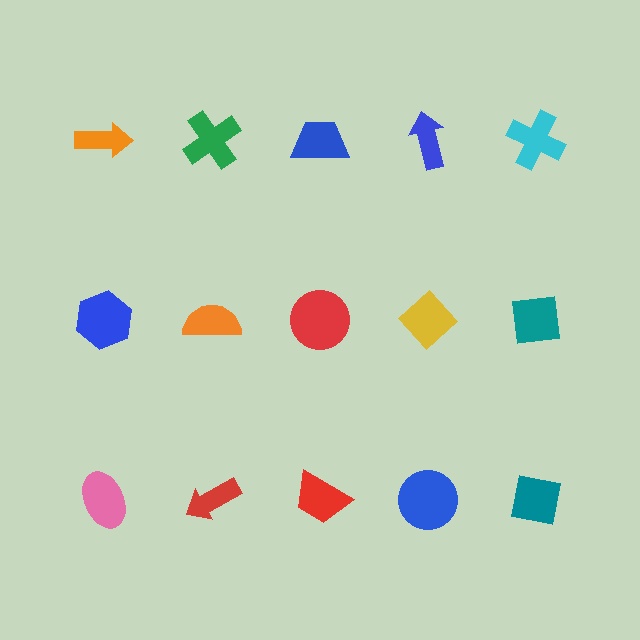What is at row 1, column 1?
An orange arrow.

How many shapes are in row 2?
5 shapes.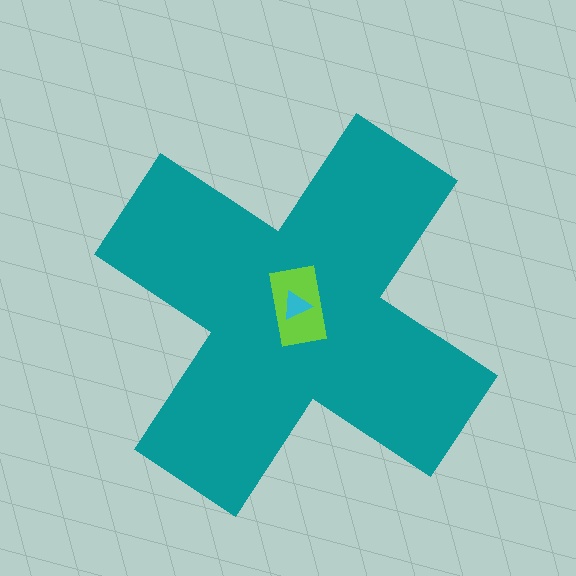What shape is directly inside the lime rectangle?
The cyan triangle.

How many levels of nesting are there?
3.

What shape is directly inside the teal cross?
The lime rectangle.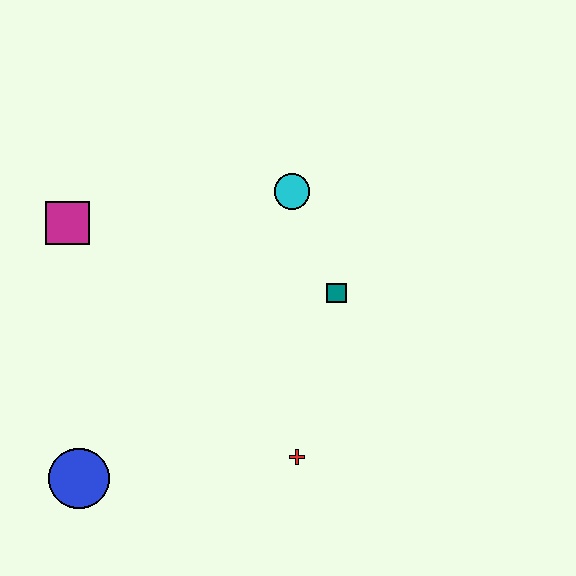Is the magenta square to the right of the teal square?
No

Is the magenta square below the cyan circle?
Yes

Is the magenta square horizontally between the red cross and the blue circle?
No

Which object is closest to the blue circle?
The red cross is closest to the blue circle.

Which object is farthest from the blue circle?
The cyan circle is farthest from the blue circle.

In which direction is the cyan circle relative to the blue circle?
The cyan circle is above the blue circle.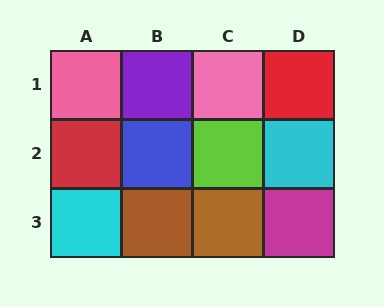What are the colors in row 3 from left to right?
Cyan, brown, brown, magenta.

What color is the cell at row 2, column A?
Red.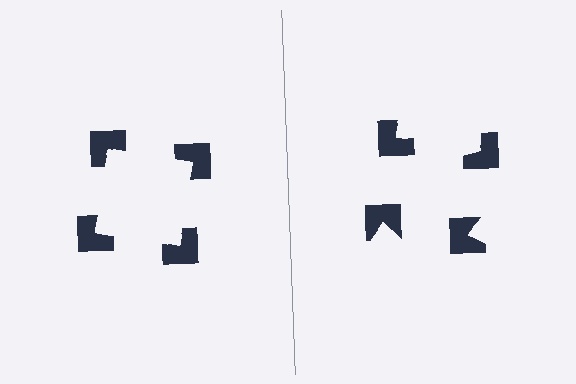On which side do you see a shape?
An illusory square appears on the left side. On the right side the wedge cuts are rotated, so no coherent shape forms.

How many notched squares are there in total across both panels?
8 — 4 on each side.